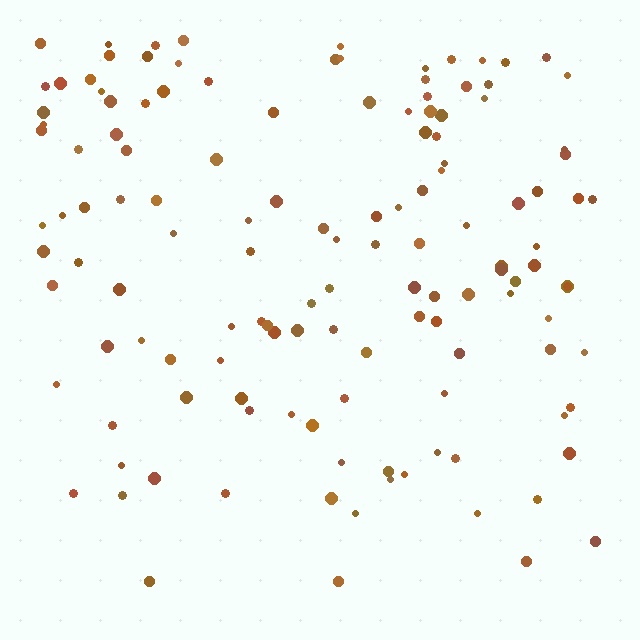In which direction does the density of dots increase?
From bottom to top, with the top side densest.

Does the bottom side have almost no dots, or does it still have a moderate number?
Still a moderate number, just noticeably fewer than the top.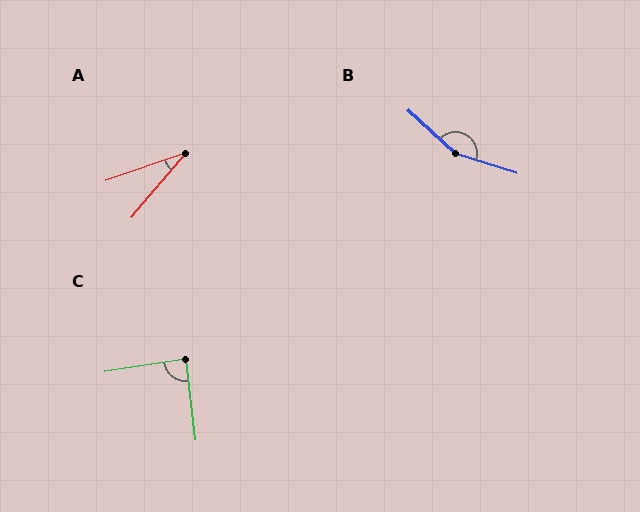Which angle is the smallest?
A, at approximately 30 degrees.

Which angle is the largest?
B, at approximately 155 degrees.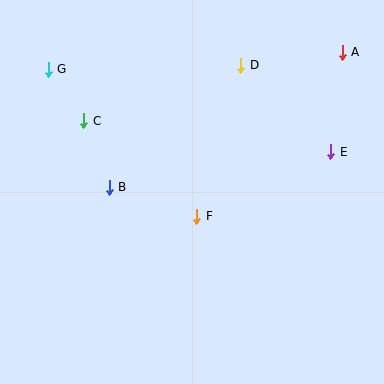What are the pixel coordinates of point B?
Point B is at (109, 187).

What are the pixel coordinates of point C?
Point C is at (84, 121).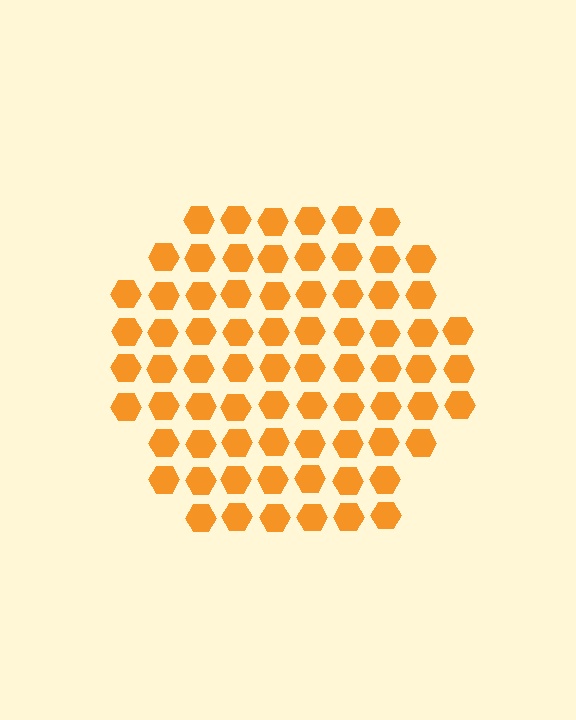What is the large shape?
The large shape is a hexagon.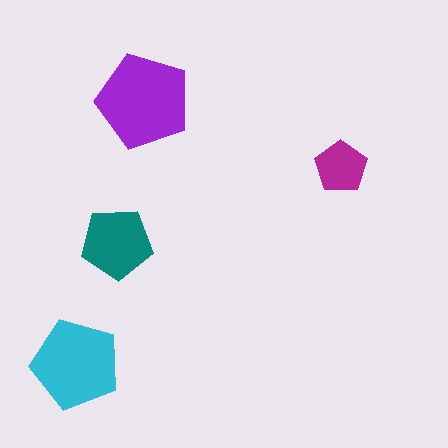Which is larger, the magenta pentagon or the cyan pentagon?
The cyan one.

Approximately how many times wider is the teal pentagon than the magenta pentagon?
About 1.5 times wider.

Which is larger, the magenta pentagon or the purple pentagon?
The purple one.